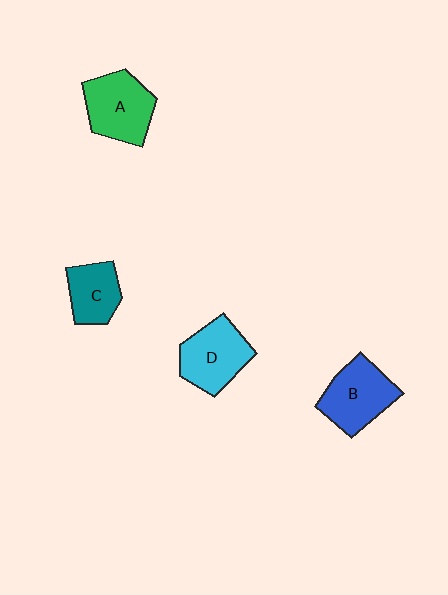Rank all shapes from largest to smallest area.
From largest to smallest: A (green), B (blue), D (cyan), C (teal).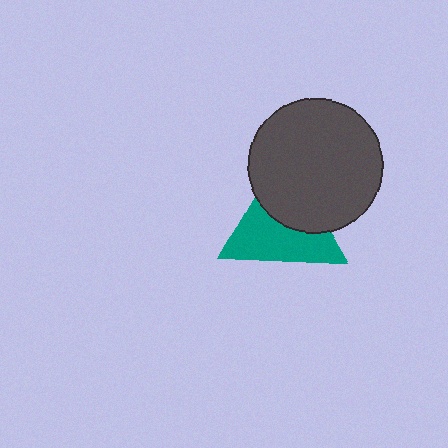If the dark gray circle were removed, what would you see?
You would see the complete teal triangle.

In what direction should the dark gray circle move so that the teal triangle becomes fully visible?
The dark gray circle should move up. That is the shortest direction to clear the overlap and leave the teal triangle fully visible.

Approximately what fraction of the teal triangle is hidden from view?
Roughly 43% of the teal triangle is hidden behind the dark gray circle.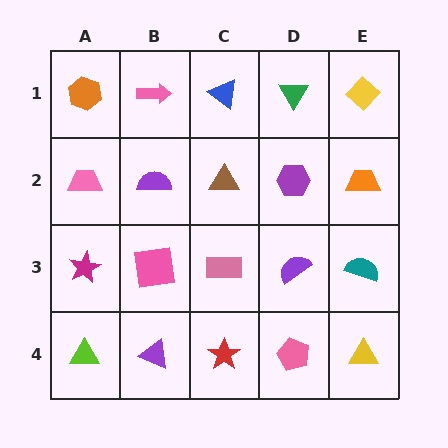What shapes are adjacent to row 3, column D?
A purple hexagon (row 2, column D), a pink pentagon (row 4, column D), a pink rectangle (row 3, column C), a teal semicircle (row 3, column E).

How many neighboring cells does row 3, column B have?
4.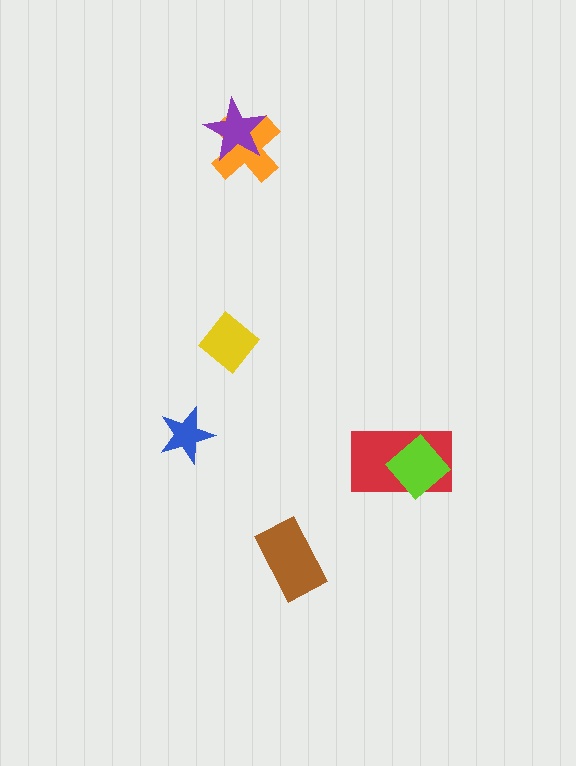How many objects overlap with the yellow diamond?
0 objects overlap with the yellow diamond.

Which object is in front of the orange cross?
The purple star is in front of the orange cross.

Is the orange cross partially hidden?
Yes, it is partially covered by another shape.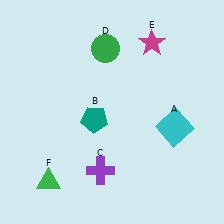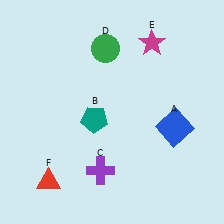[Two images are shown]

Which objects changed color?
A changed from cyan to blue. F changed from green to red.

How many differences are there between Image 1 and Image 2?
There are 2 differences between the two images.